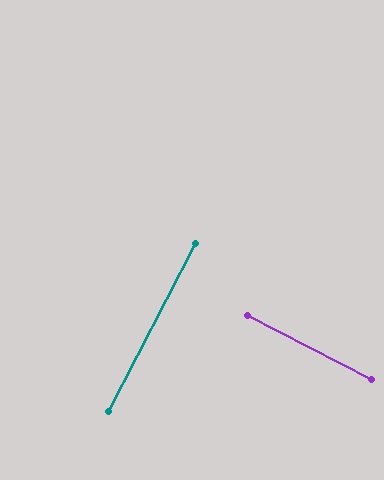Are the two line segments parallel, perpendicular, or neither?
Perpendicular — they meet at approximately 90°.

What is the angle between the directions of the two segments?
Approximately 90 degrees.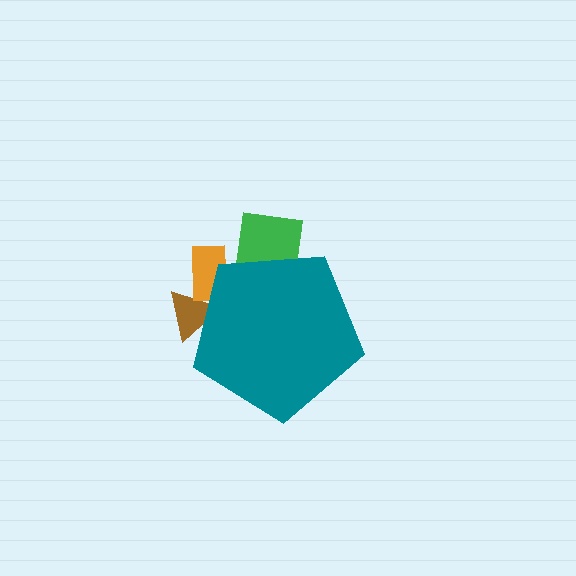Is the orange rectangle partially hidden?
Yes, the orange rectangle is partially hidden behind the teal pentagon.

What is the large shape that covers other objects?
A teal pentagon.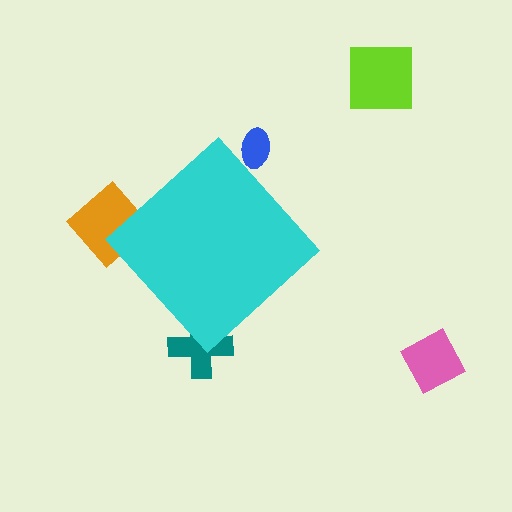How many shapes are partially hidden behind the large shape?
3 shapes are partially hidden.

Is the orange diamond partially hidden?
Yes, the orange diamond is partially hidden behind the cyan diamond.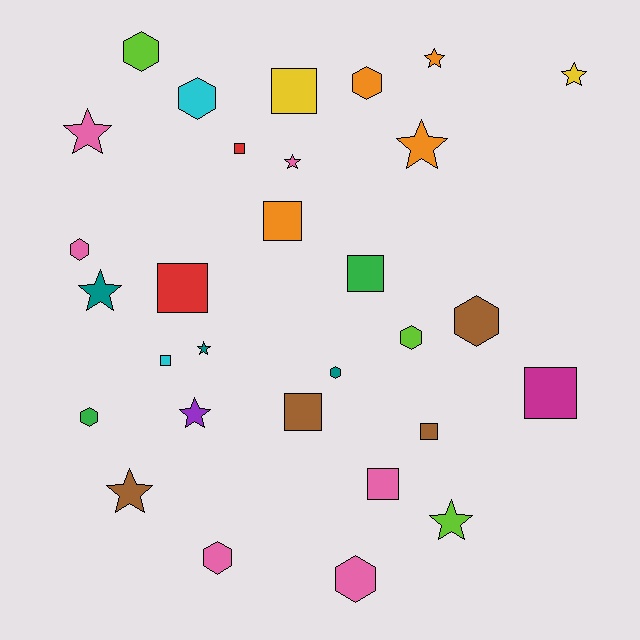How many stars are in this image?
There are 10 stars.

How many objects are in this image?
There are 30 objects.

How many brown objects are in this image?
There are 4 brown objects.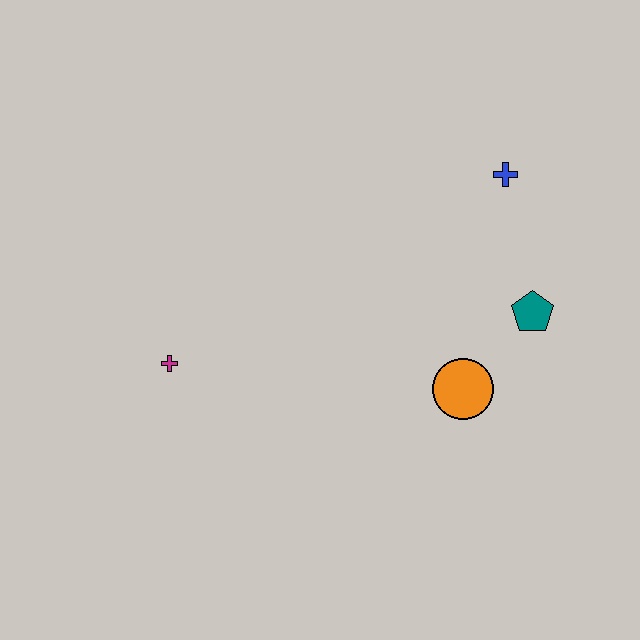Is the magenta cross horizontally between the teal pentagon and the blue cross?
No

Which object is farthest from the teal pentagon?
The magenta cross is farthest from the teal pentagon.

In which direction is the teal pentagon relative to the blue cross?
The teal pentagon is below the blue cross.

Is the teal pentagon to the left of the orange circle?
No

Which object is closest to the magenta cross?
The orange circle is closest to the magenta cross.